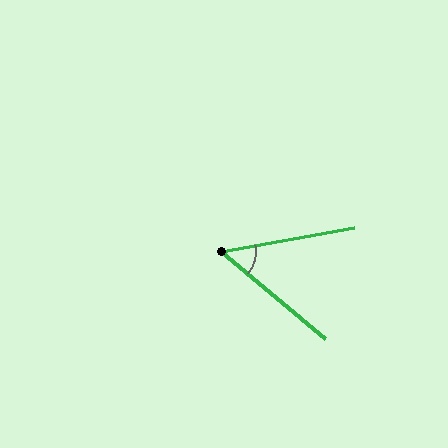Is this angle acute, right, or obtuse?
It is acute.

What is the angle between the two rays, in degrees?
Approximately 50 degrees.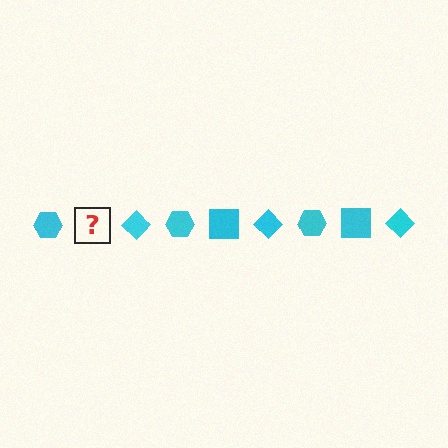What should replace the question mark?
The question mark should be replaced with a cyan square.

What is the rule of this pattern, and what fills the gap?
The rule is that the pattern cycles through hexagon, square, diamond shapes in cyan. The gap should be filled with a cyan square.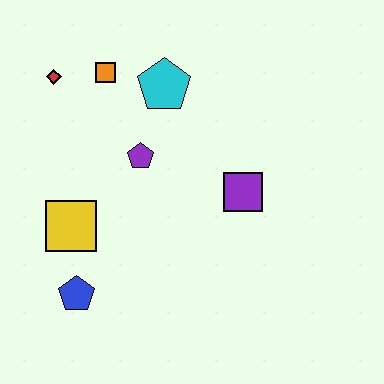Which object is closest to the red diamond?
The orange square is closest to the red diamond.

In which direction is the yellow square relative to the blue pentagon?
The yellow square is above the blue pentagon.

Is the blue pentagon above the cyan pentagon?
No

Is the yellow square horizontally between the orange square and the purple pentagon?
No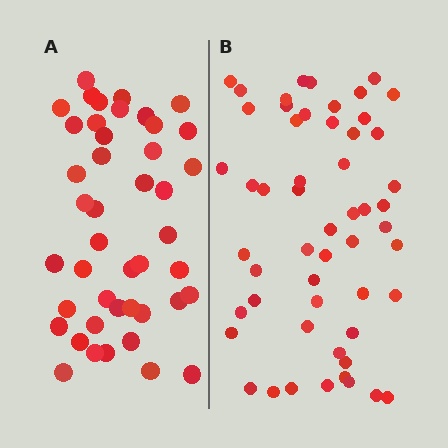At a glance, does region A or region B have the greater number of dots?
Region B (the right region) has more dots.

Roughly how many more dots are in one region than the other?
Region B has roughly 10 or so more dots than region A.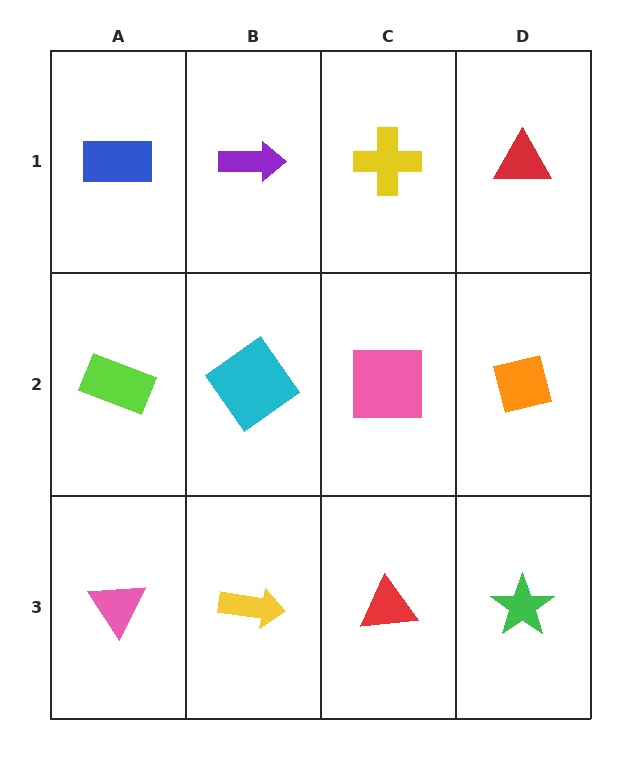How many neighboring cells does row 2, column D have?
3.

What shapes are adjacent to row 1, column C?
A pink square (row 2, column C), a purple arrow (row 1, column B), a red triangle (row 1, column D).